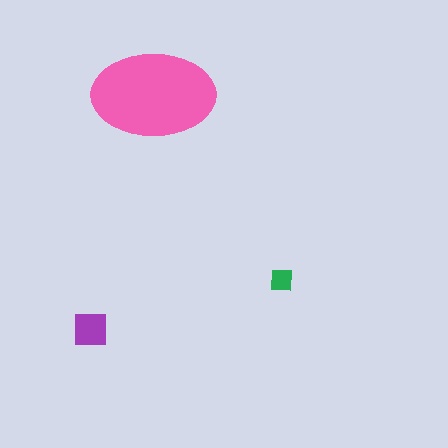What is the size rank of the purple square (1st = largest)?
2nd.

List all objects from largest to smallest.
The pink ellipse, the purple square, the green square.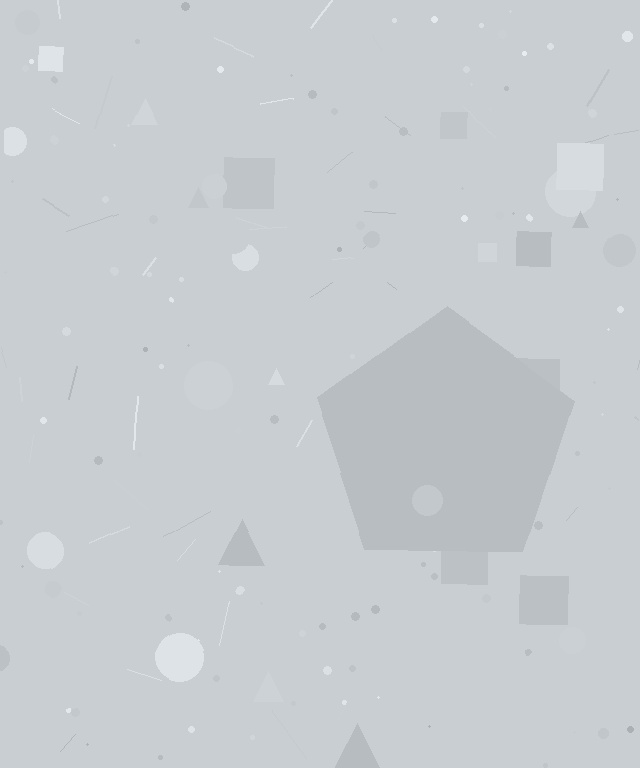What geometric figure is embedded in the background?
A pentagon is embedded in the background.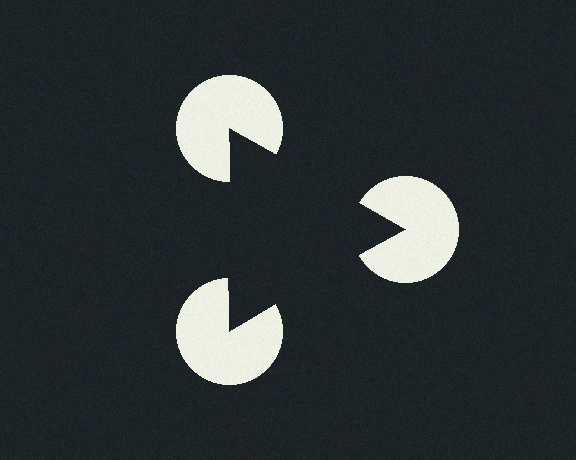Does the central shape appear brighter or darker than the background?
It typically appears slightly darker than the background, even though no actual brightness change is drawn.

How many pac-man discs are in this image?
There are 3 — one at each vertex of the illusory triangle.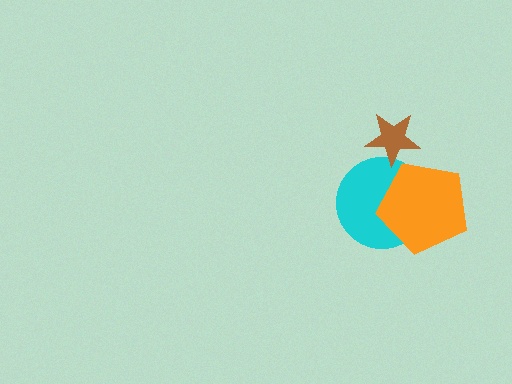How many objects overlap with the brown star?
1 object overlaps with the brown star.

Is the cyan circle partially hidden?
Yes, it is partially covered by another shape.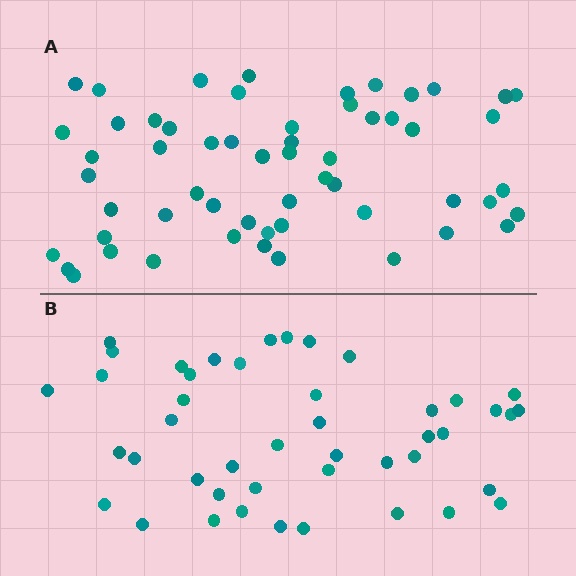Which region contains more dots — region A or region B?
Region A (the top region) has more dots.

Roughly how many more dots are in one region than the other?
Region A has roughly 12 or so more dots than region B.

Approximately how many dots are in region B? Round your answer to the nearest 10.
About 40 dots. (The exact count is 45, which rounds to 40.)